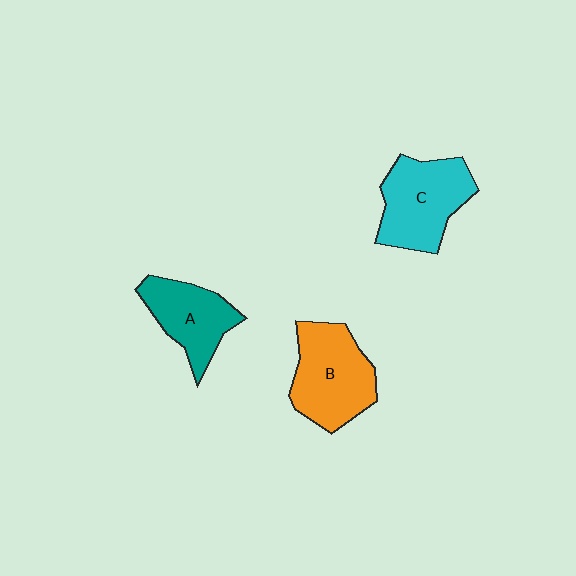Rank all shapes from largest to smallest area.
From largest to smallest: B (orange), C (cyan), A (teal).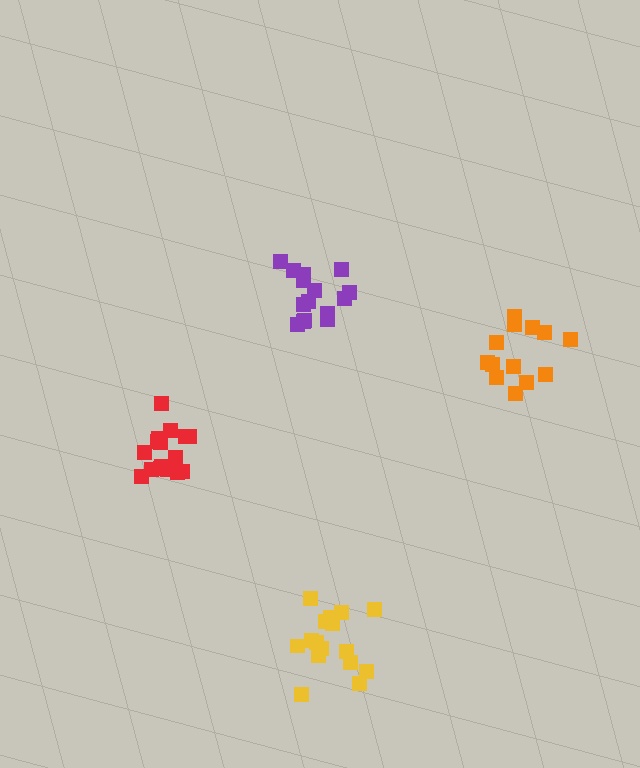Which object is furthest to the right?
The orange cluster is rightmost.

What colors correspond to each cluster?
The clusters are colored: yellow, purple, red, orange.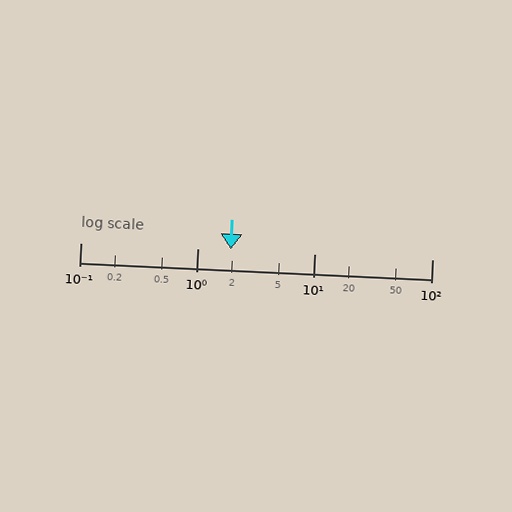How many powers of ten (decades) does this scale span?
The scale spans 3 decades, from 0.1 to 100.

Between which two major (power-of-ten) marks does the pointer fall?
The pointer is between 1 and 10.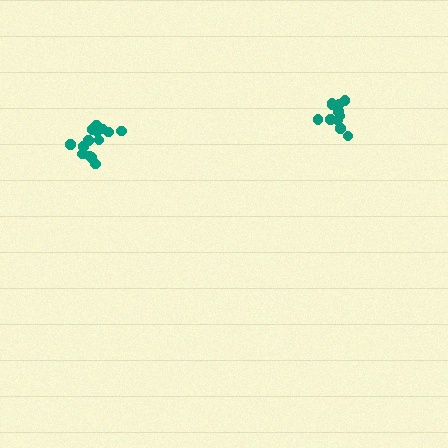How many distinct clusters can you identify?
There are 2 distinct clusters.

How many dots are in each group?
Group 1: 11 dots, Group 2: 14 dots (25 total).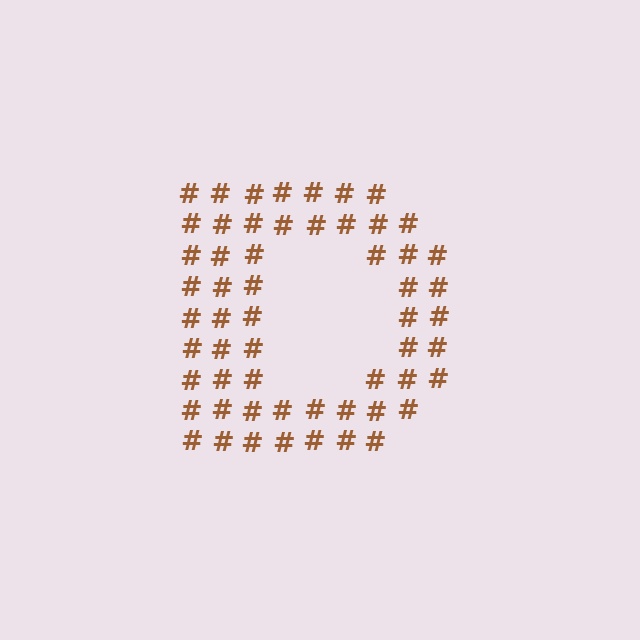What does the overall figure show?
The overall figure shows the letter D.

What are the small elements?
The small elements are hash symbols.